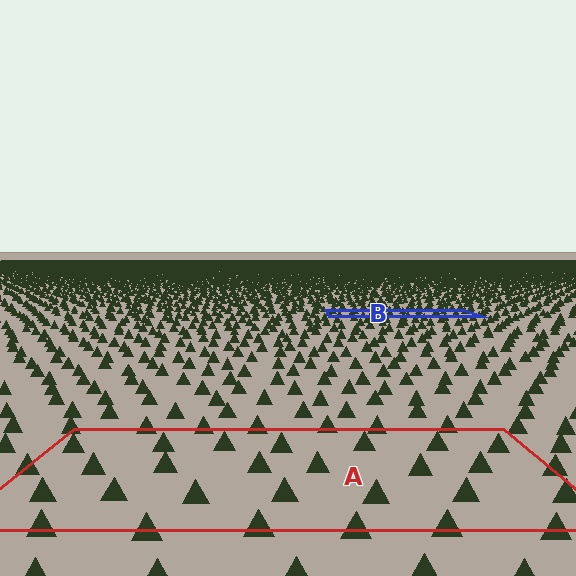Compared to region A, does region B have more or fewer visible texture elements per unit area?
Region B has more texture elements per unit area — they are packed more densely because it is farther away.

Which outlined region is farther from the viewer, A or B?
Region B is farther from the viewer — the texture elements inside it appear smaller and more densely packed.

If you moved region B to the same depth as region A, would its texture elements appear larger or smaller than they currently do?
They would appear larger. At a closer depth, the same texture elements are projected at a bigger on-screen size.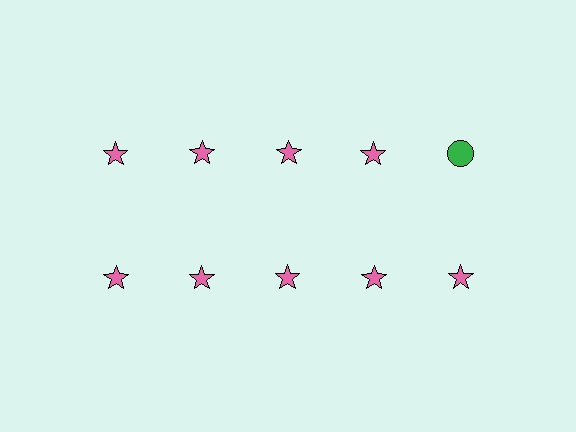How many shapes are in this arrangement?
There are 10 shapes arranged in a grid pattern.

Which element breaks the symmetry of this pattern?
The green circle in the top row, rightmost column breaks the symmetry. All other shapes are pink stars.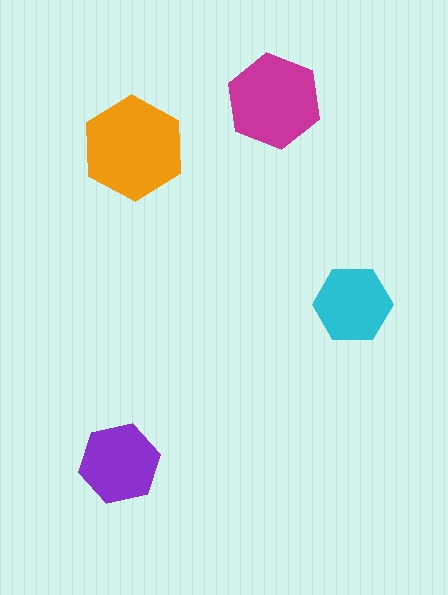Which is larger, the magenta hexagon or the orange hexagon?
The orange one.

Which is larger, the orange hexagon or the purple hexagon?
The orange one.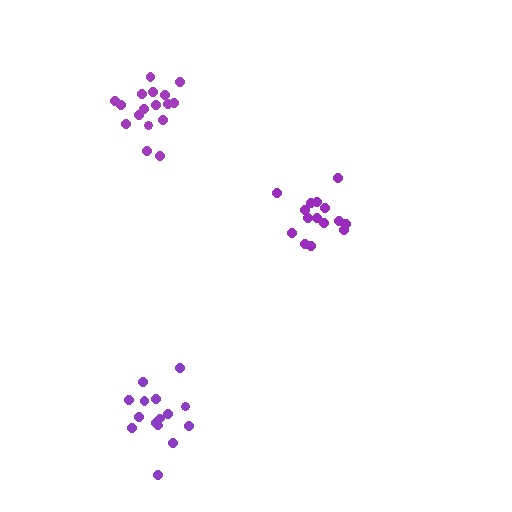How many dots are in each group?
Group 1: 15 dots, Group 2: 17 dots, Group 3: 15 dots (47 total).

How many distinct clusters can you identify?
There are 3 distinct clusters.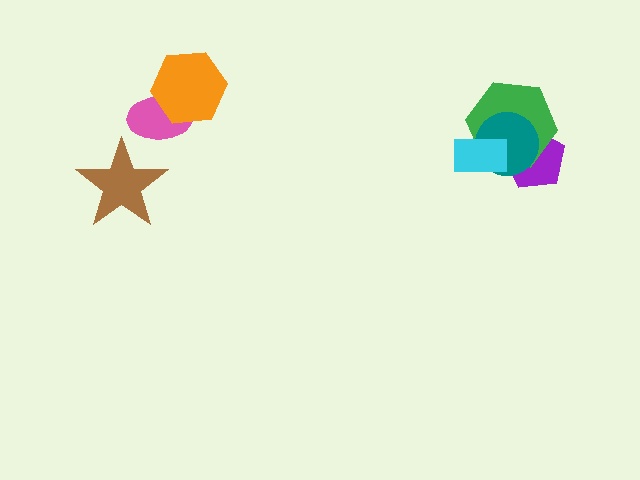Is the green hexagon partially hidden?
Yes, it is partially covered by another shape.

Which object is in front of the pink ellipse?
The orange hexagon is in front of the pink ellipse.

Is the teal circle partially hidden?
Yes, it is partially covered by another shape.